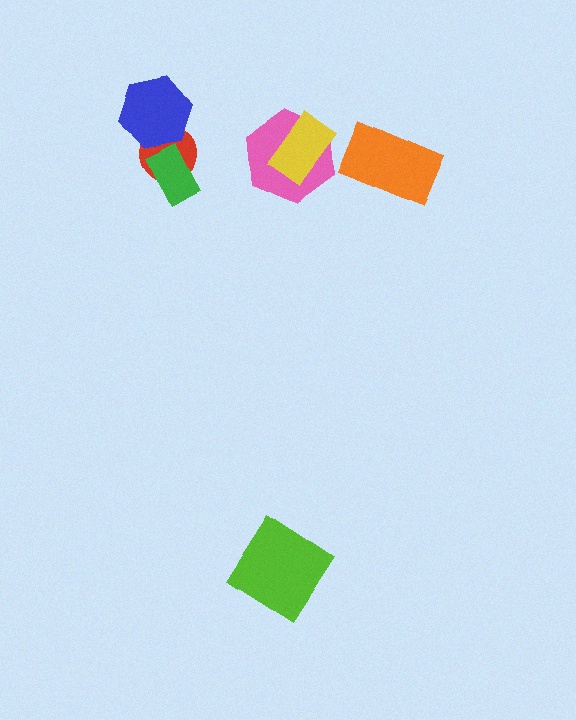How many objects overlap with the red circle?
2 objects overlap with the red circle.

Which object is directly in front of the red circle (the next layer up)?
The blue hexagon is directly in front of the red circle.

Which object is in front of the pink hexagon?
The yellow rectangle is in front of the pink hexagon.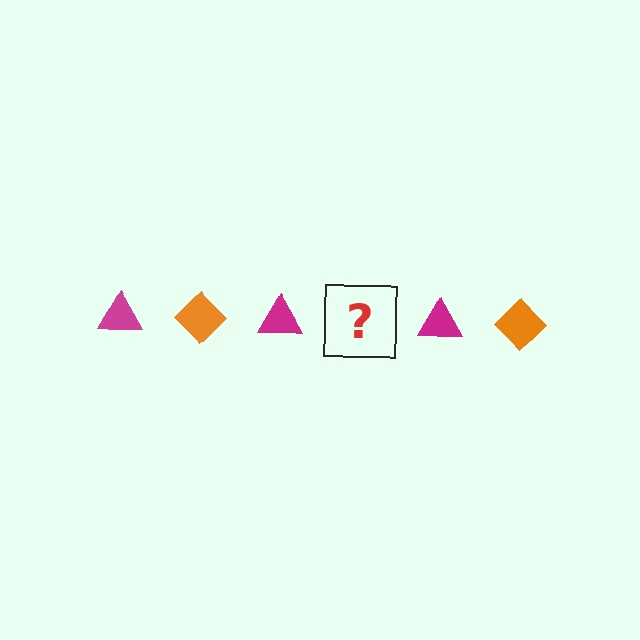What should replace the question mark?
The question mark should be replaced with an orange diamond.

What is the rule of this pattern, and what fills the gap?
The rule is that the pattern alternates between magenta triangle and orange diamond. The gap should be filled with an orange diamond.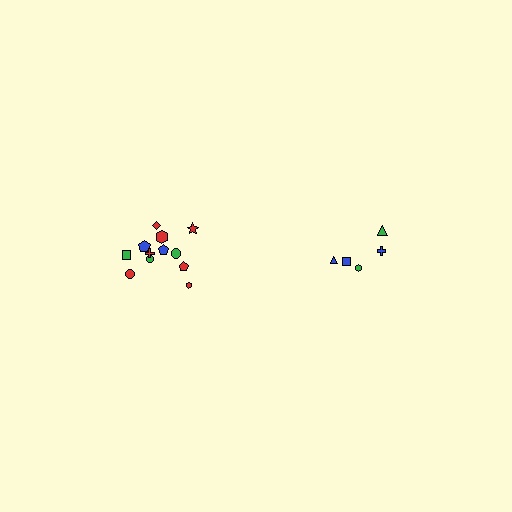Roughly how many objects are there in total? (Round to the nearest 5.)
Roughly 15 objects in total.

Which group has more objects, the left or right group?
The left group.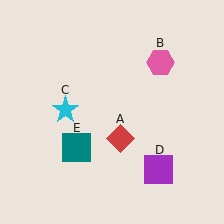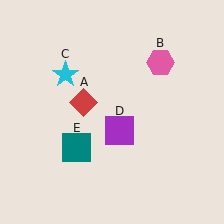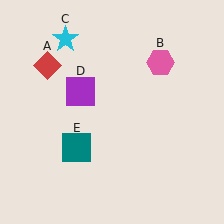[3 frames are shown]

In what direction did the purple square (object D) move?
The purple square (object D) moved up and to the left.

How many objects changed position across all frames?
3 objects changed position: red diamond (object A), cyan star (object C), purple square (object D).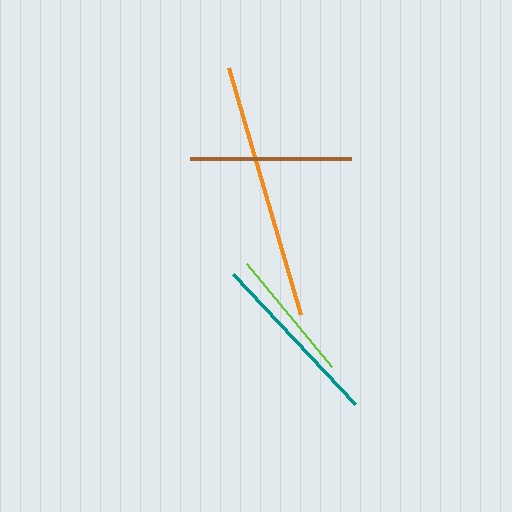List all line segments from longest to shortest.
From longest to shortest: orange, teal, brown, lime.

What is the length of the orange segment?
The orange segment is approximately 257 pixels long.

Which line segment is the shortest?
The lime line is the shortest at approximately 134 pixels.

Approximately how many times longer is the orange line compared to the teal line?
The orange line is approximately 1.4 times the length of the teal line.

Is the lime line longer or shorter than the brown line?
The brown line is longer than the lime line.